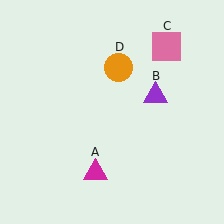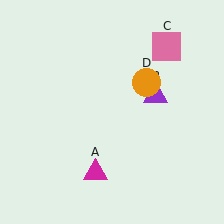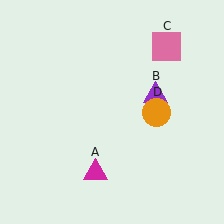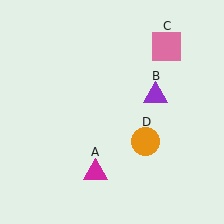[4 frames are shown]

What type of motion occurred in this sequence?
The orange circle (object D) rotated clockwise around the center of the scene.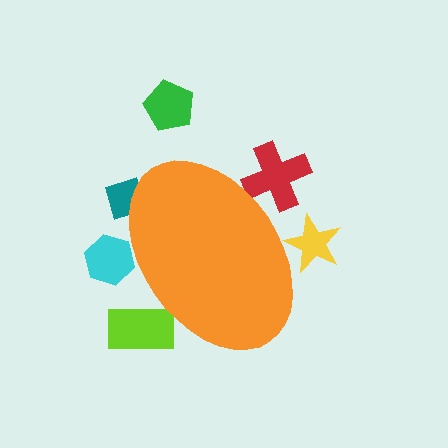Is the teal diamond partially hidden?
Yes, the teal diamond is partially hidden behind the orange ellipse.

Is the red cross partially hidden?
Yes, the red cross is partially hidden behind the orange ellipse.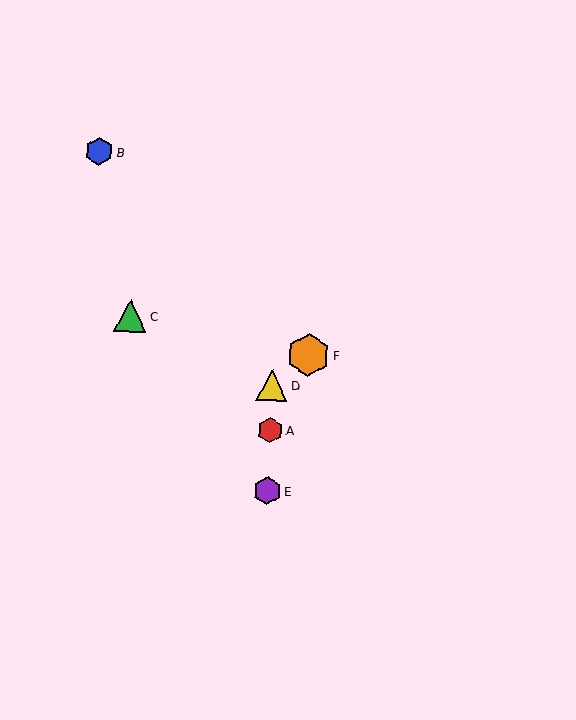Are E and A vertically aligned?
Yes, both are at x≈267.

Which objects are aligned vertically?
Objects A, D, E are aligned vertically.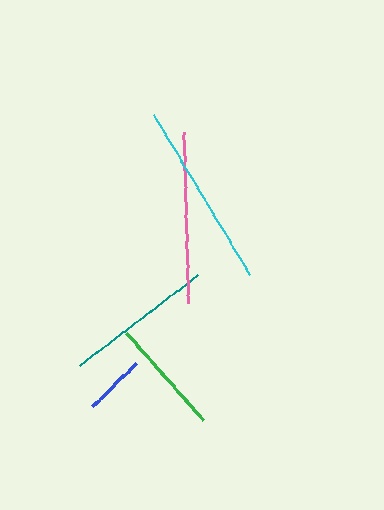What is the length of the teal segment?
The teal segment is approximately 149 pixels long.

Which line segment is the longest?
The cyan line is the longest at approximately 187 pixels.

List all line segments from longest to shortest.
From longest to shortest: cyan, pink, teal, green, blue.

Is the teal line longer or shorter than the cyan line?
The cyan line is longer than the teal line.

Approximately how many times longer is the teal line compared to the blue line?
The teal line is approximately 2.4 times the length of the blue line.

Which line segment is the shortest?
The blue line is the shortest at approximately 62 pixels.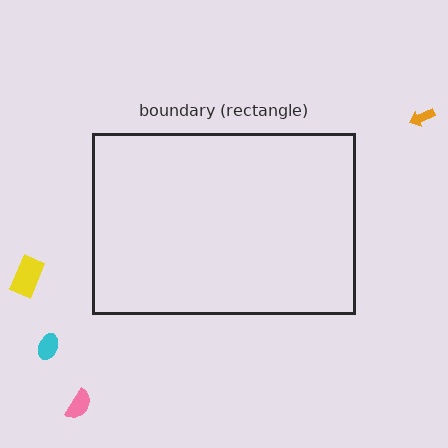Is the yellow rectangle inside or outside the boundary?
Outside.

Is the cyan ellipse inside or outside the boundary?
Outside.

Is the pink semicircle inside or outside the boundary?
Outside.